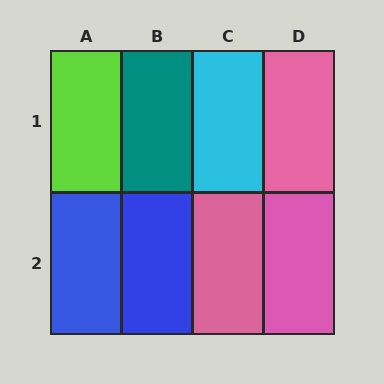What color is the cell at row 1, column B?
Teal.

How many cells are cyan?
1 cell is cyan.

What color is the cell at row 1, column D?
Pink.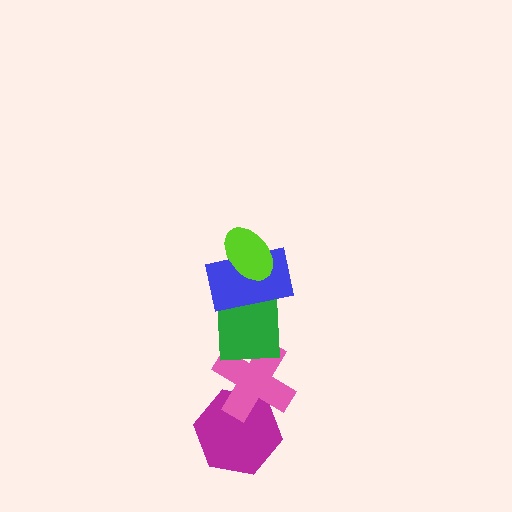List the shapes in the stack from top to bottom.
From top to bottom: the lime ellipse, the blue rectangle, the green square, the pink cross, the magenta hexagon.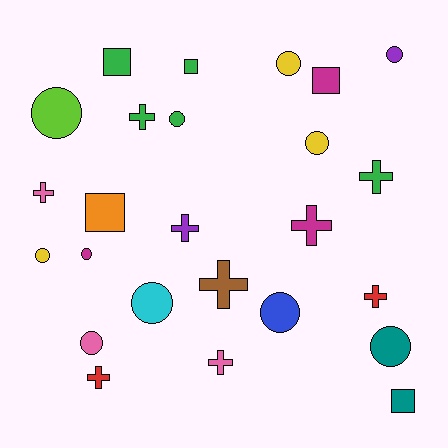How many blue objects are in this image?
There is 1 blue object.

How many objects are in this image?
There are 25 objects.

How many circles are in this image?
There are 11 circles.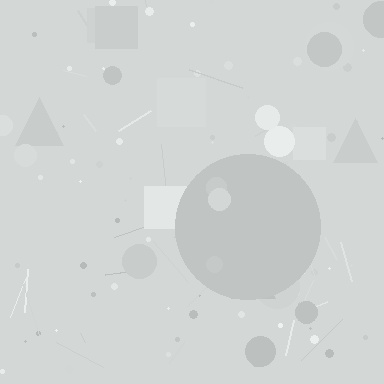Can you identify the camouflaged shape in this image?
The camouflaged shape is a circle.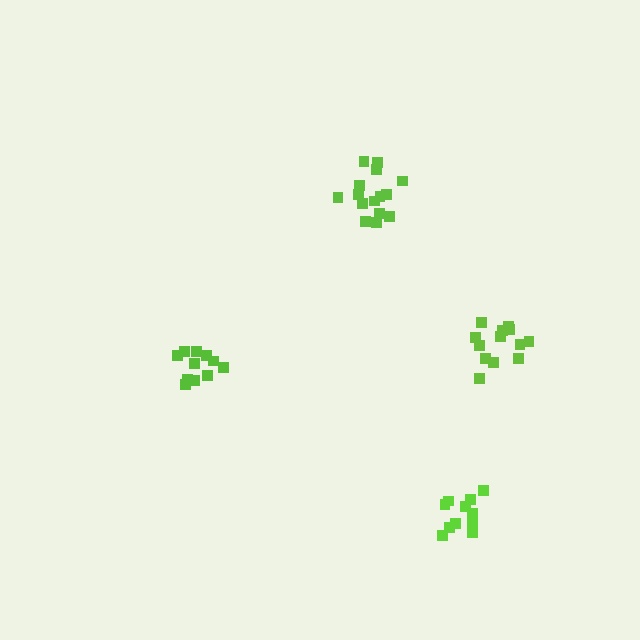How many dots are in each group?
Group 1: 11 dots, Group 2: 15 dots, Group 3: 11 dots, Group 4: 13 dots (50 total).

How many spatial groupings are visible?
There are 4 spatial groupings.